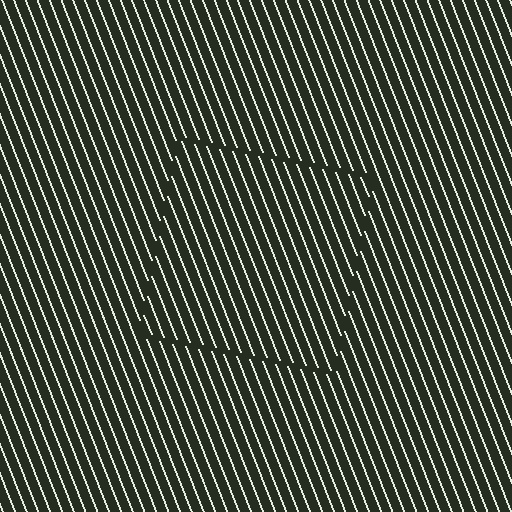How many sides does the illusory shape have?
4 sides — the line-ends trace a square.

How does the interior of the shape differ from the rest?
The interior of the shape contains the same grating, shifted by half a period — the contour is defined by the phase discontinuity where line-ends from the inner and outer gratings abut.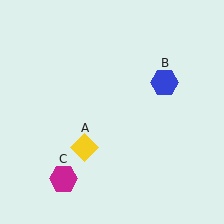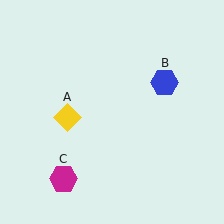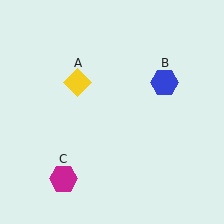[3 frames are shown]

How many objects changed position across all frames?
1 object changed position: yellow diamond (object A).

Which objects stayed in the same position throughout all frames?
Blue hexagon (object B) and magenta hexagon (object C) remained stationary.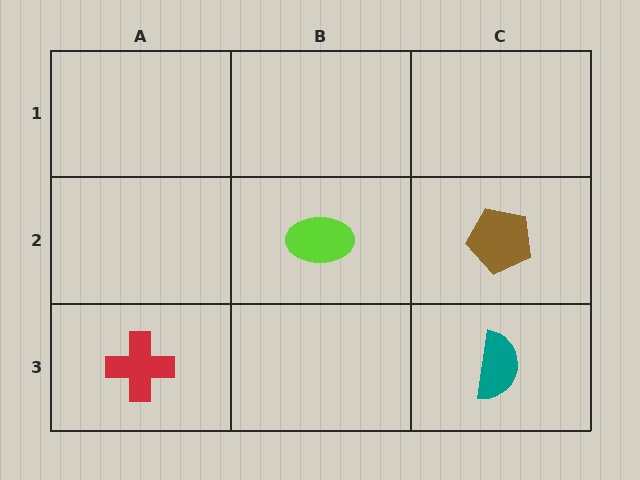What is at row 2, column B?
A lime ellipse.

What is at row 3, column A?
A red cross.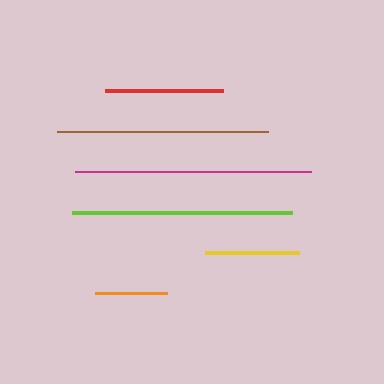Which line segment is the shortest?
The orange line is the shortest at approximately 72 pixels.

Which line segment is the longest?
The magenta line is the longest at approximately 236 pixels.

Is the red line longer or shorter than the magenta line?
The magenta line is longer than the red line.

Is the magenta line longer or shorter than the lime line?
The magenta line is longer than the lime line.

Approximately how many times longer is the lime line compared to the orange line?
The lime line is approximately 3.1 times the length of the orange line.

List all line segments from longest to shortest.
From longest to shortest: magenta, lime, brown, red, yellow, orange.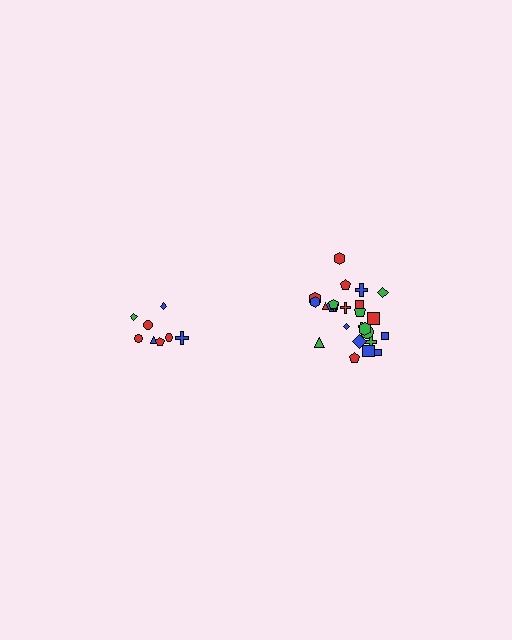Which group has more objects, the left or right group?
The right group.